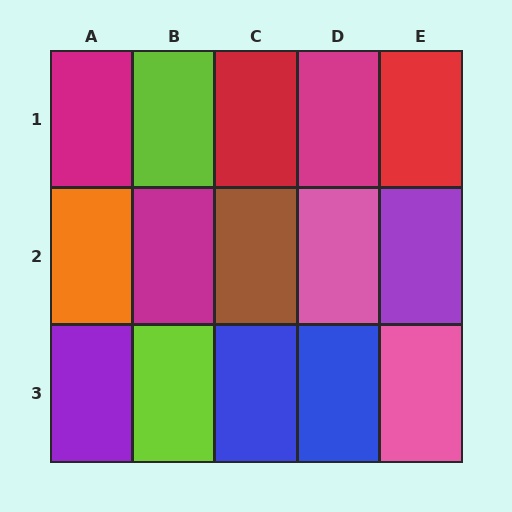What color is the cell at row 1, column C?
Red.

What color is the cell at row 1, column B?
Lime.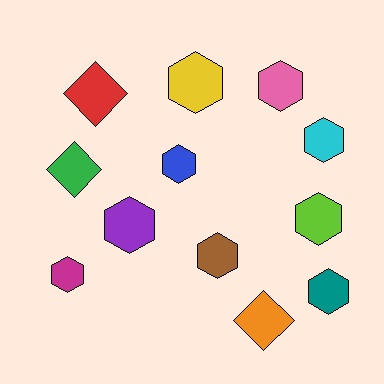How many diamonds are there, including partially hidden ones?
There are 3 diamonds.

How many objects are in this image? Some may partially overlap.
There are 12 objects.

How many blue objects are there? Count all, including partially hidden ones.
There is 1 blue object.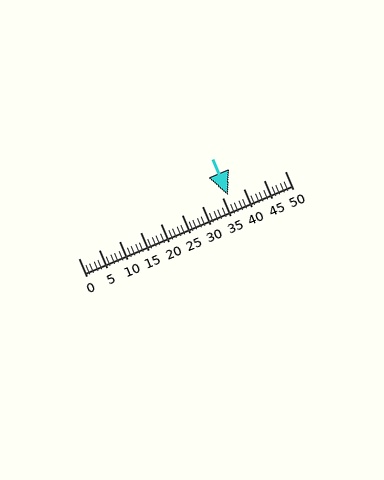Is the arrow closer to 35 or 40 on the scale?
The arrow is closer to 35.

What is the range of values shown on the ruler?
The ruler shows values from 0 to 50.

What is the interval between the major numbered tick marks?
The major tick marks are spaced 5 units apart.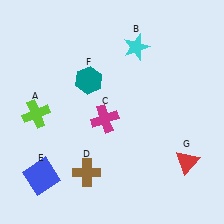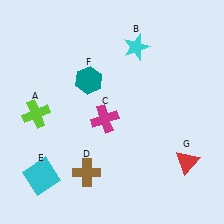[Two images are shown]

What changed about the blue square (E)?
In Image 1, E is blue. In Image 2, it changed to cyan.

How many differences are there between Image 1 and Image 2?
There is 1 difference between the two images.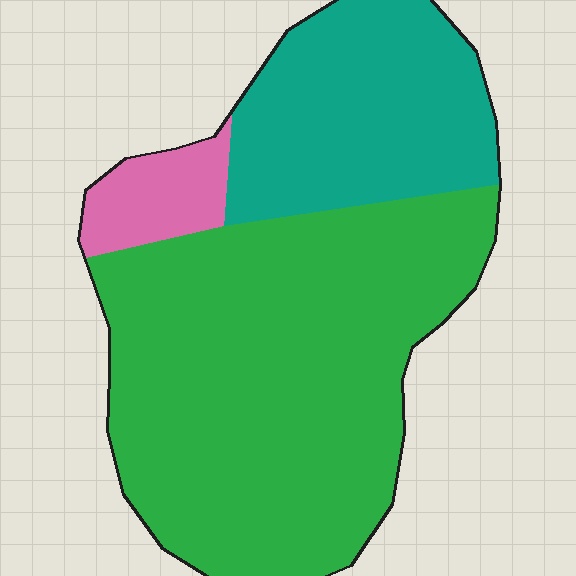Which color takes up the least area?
Pink, at roughly 10%.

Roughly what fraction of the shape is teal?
Teal covers 28% of the shape.